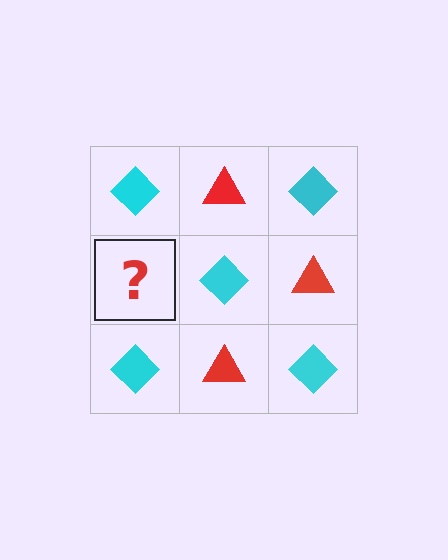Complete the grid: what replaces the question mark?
The question mark should be replaced with a red triangle.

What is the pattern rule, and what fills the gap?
The rule is that it alternates cyan diamond and red triangle in a checkerboard pattern. The gap should be filled with a red triangle.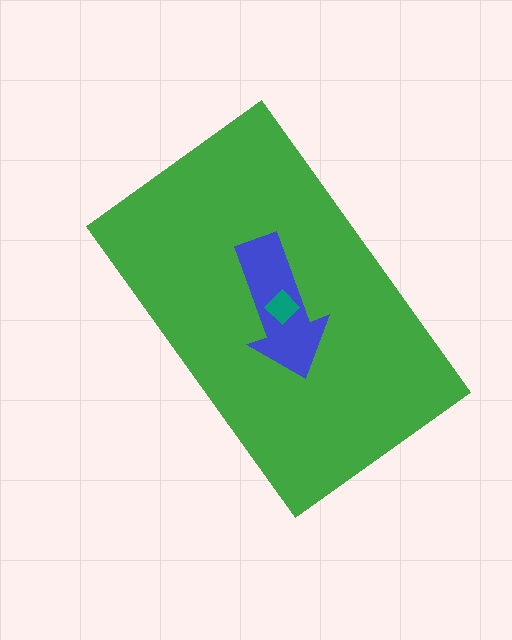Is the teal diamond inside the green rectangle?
Yes.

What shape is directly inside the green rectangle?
The blue arrow.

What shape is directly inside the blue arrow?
The teal diamond.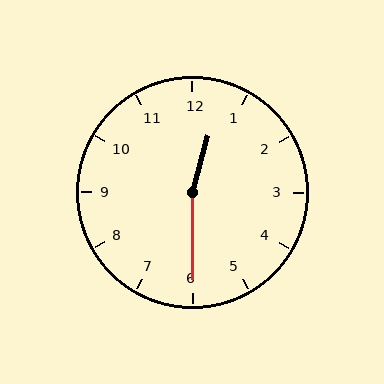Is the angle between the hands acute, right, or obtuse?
It is obtuse.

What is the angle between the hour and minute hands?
Approximately 165 degrees.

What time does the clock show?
12:30.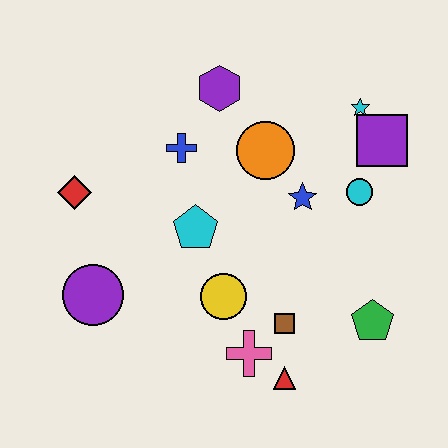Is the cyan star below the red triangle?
No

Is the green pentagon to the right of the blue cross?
Yes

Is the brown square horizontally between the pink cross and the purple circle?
No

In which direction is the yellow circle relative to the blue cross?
The yellow circle is below the blue cross.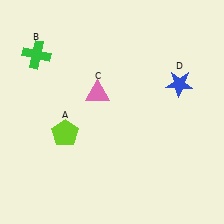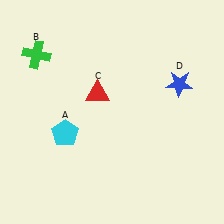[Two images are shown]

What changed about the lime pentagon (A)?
In Image 1, A is lime. In Image 2, it changed to cyan.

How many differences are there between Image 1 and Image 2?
There are 2 differences between the two images.